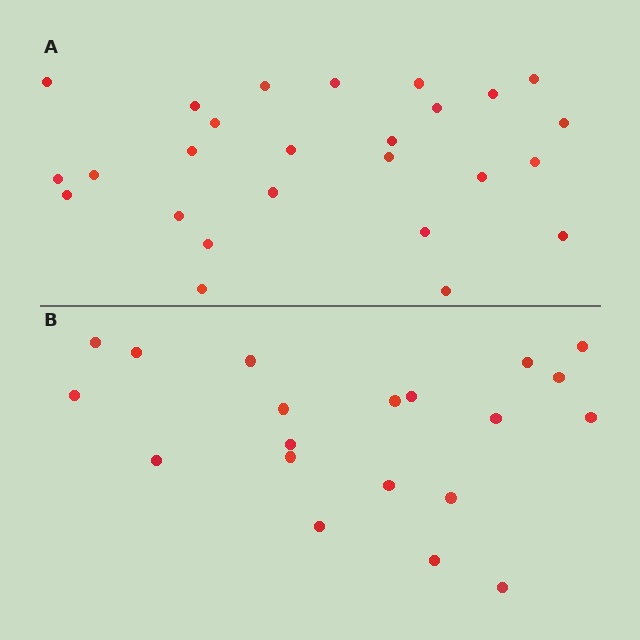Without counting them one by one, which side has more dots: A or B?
Region A (the top region) has more dots.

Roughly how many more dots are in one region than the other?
Region A has about 6 more dots than region B.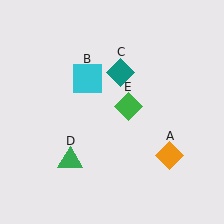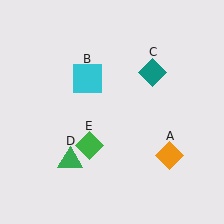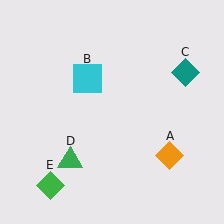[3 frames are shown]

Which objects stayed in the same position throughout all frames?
Orange diamond (object A) and cyan square (object B) and green triangle (object D) remained stationary.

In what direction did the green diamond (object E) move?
The green diamond (object E) moved down and to the left.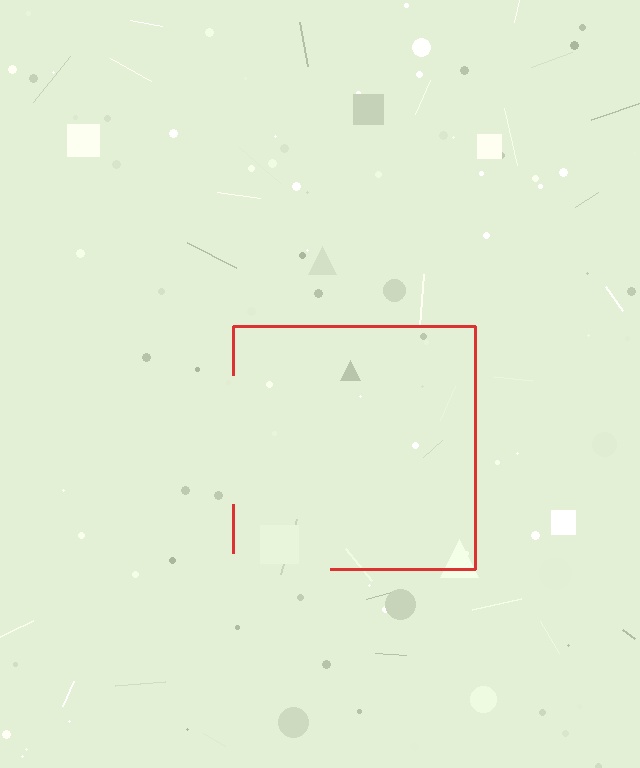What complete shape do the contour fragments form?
The contour fragments form a square.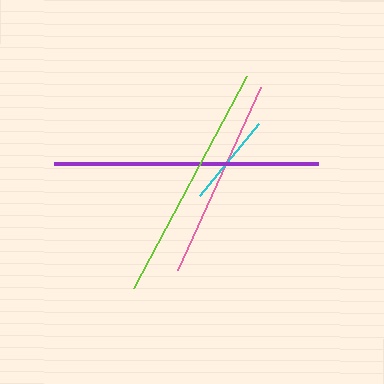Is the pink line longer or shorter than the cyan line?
The pink line is longer than the cyan line.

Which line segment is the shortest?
The cyan line is the shortest at approximately 93 pixels.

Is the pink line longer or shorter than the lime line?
The lime line is longer than the pink line.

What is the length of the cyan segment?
The cyan segment is approximately 93 pixels long.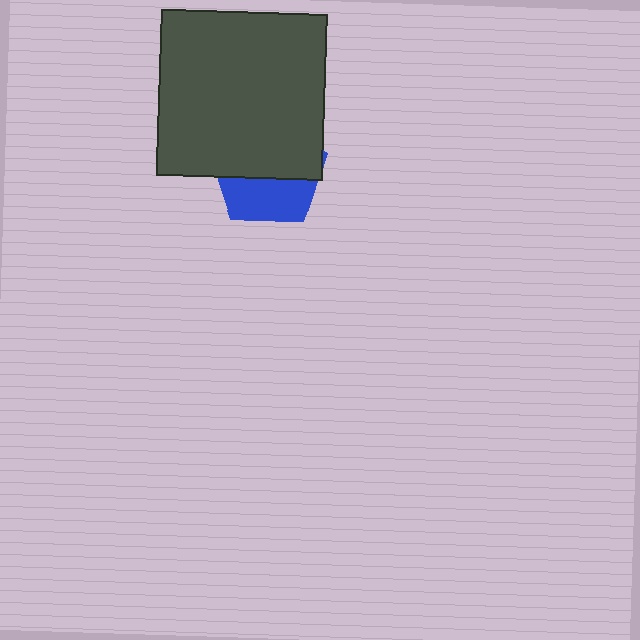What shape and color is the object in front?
The object in front is a dark gray square.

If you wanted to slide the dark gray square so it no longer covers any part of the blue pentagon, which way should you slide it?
Slide it up — that is the most direct way to separate the two shapes.